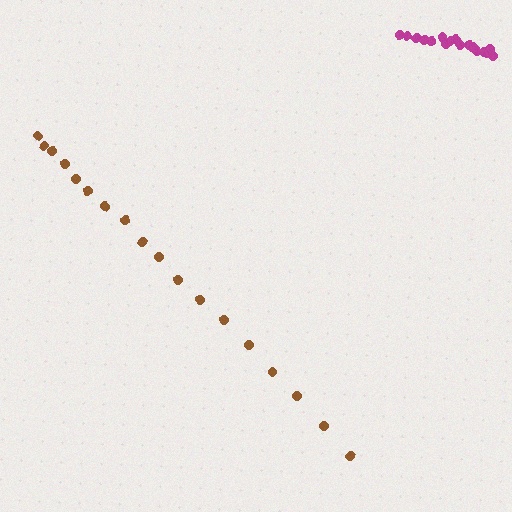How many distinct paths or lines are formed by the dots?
There are 2 distinct paths.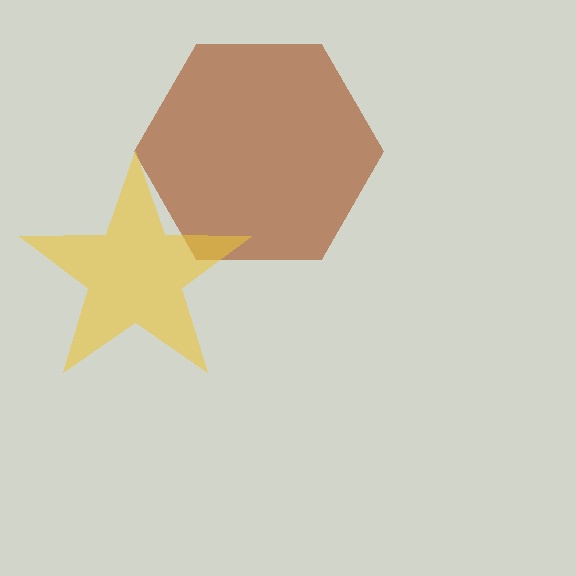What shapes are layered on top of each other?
The layered shapes are: a brown hexagon, a yellow star.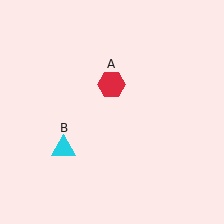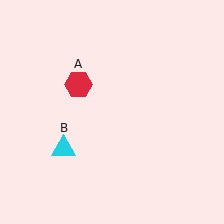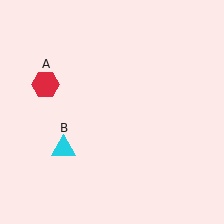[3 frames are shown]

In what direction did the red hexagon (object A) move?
The red hexagon (object A) moved left.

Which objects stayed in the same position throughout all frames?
Cyan triangle (object B) remained stationary.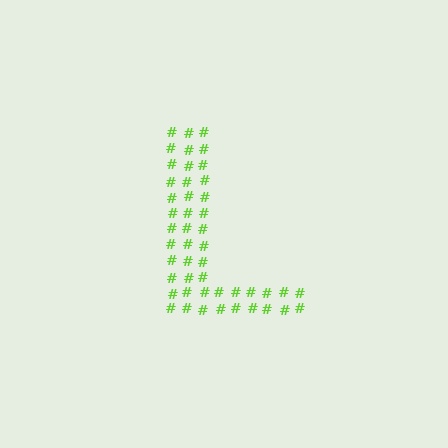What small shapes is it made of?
It is made of small hash symbols.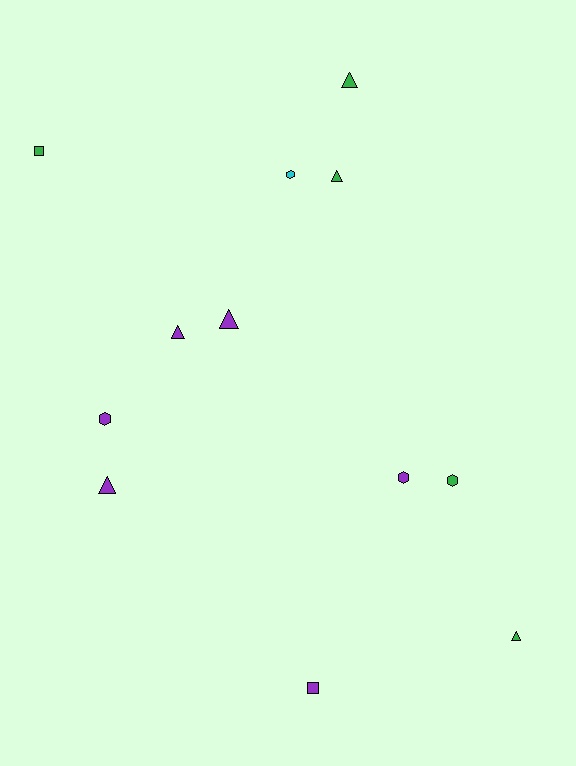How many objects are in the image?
There are 12 objects.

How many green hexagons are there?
There is 1 green hexagon.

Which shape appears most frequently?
Triangle, with 6 objects.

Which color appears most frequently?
Purple, with 6 objects.